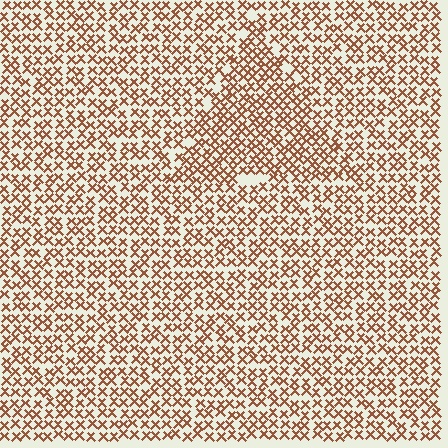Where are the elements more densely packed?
The elements are more densely packed inside the triangle boundary.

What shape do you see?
I see a triangle.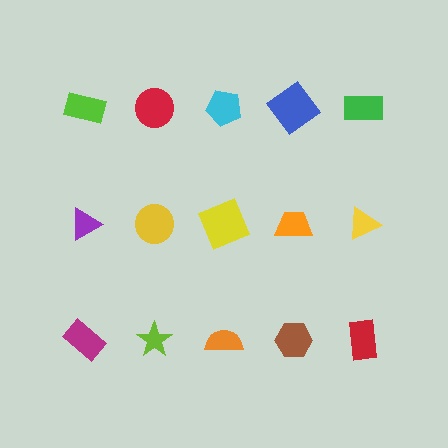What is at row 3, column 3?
An orange semicircle.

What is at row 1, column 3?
A cyan pentagon.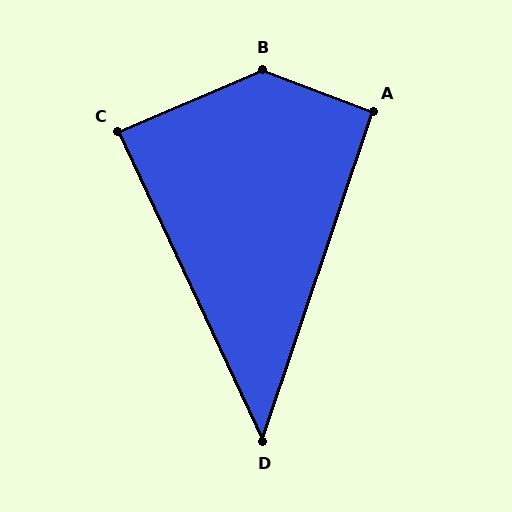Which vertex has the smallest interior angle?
D, at approximately 44 degrees.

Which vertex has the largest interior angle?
B, at approximately 136 degrees.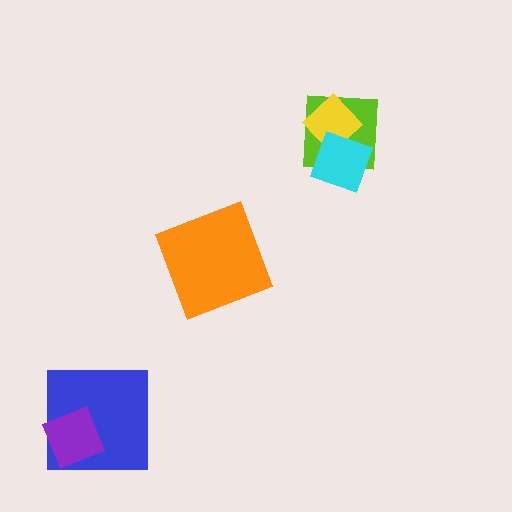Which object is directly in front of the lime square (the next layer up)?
The yellow diamond is directly in front of the lime square.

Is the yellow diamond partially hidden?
Yes, it is partially covered by another shape.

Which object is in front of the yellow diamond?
The cyan diamond is in front of the yellow diamond.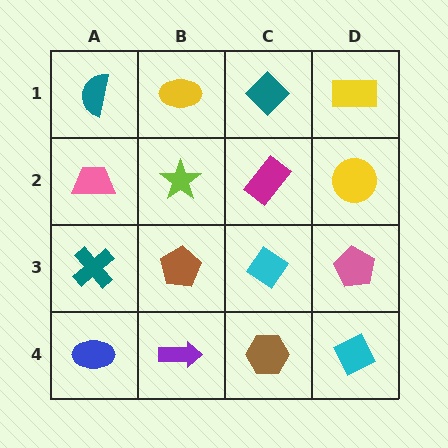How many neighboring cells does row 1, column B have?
3.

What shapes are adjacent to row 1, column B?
A lime star (row 2, column B), a teal semicircle (row 1, column A), a teal diamond (row 1, column C).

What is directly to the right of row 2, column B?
A magenta rectangle.